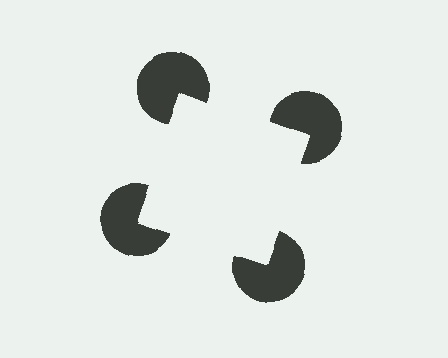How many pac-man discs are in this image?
There are 4 — one at each vertex of the illusory square.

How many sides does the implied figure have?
4 sides.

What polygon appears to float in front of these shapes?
An illusory square — its edges are inferred from the aligned wedge cuts in the pac-man discs, not physically drawn.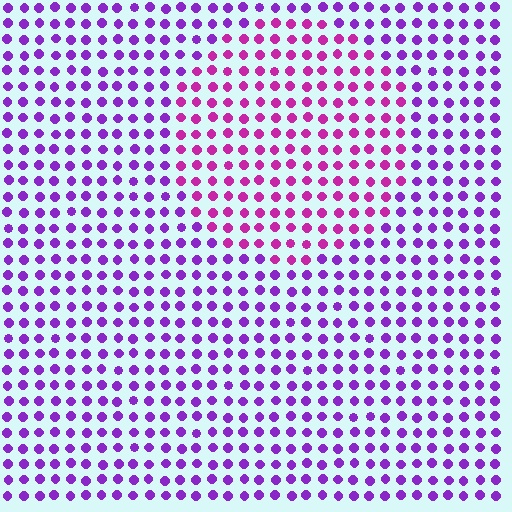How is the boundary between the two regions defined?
The boundary is defined purely by a slight shift in hue (about 34 degrees). Spacing, size, and orientation are identical on both sides.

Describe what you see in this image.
The image is filled with small purple elements in a uniform arrangement. A circle-shaped region is visible where the elements are tinted to a slightly different hue, forming a subtle color boundary.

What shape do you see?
I see a circle.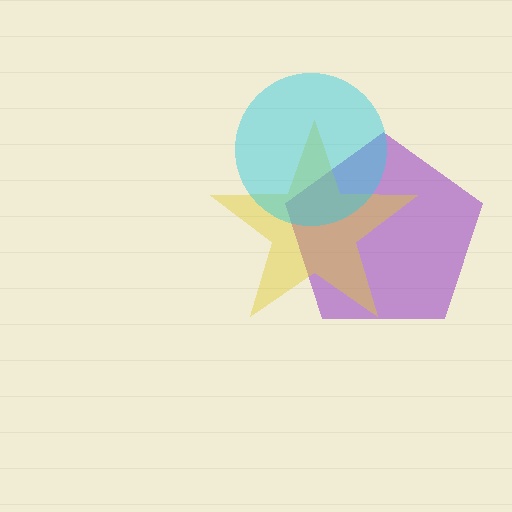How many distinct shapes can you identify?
There are 3 distinct shapes: a purple pentagon, a yellow star, a cyan circle.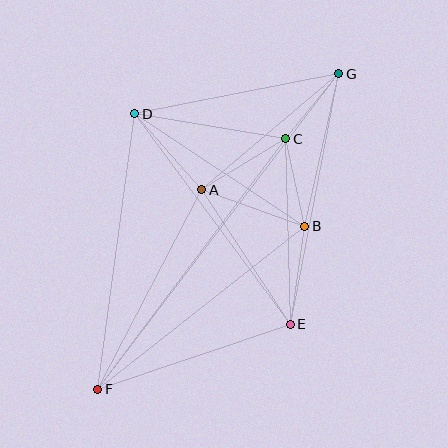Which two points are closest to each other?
Points C and G are closest to each other.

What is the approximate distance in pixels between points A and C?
The distance between A and C is approximately 98 pixels.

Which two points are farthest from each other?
Points F and G are farthest from each other.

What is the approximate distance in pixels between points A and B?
The distance between A and B is approximately 110 pixels.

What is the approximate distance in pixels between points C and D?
The distance between C and D is approximately 153 pixels.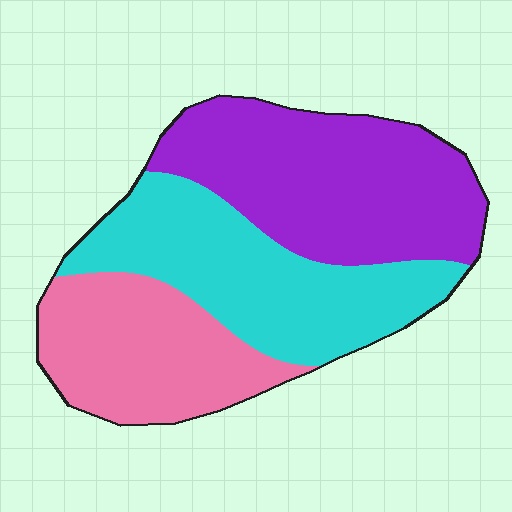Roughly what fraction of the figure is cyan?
Cyan takes up between a third and a half of the figure.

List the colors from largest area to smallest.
From largest to smallest: purple, cyan, pink.